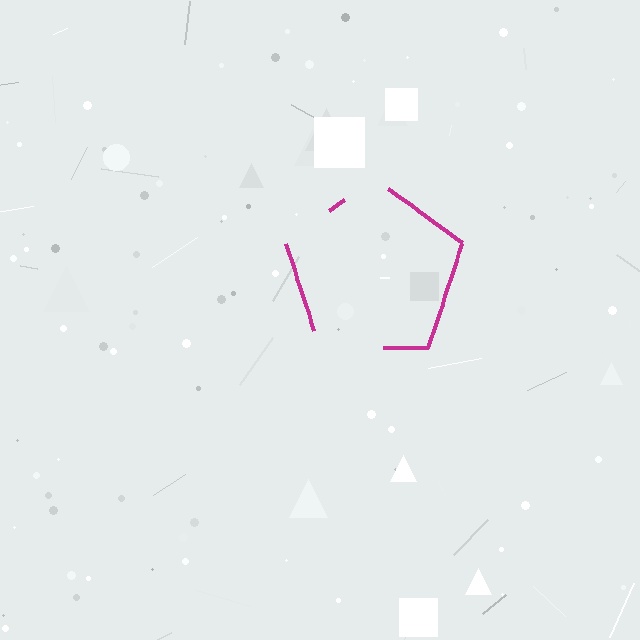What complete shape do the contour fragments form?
The contour fragments form a pentagon.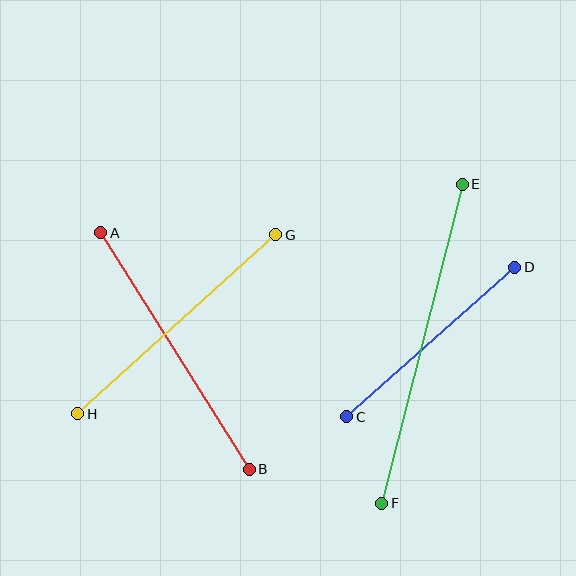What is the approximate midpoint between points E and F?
The midpoint is at approximately (422, 344) pixels.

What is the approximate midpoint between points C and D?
The midpoint is at approximately (431, 342) pixels.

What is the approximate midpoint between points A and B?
The midpoint is at approximately (175, 351) pixels.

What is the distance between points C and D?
The distance is approximately 225 pixels.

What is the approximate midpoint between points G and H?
The midpoint is at approximately (177, 324) pixels.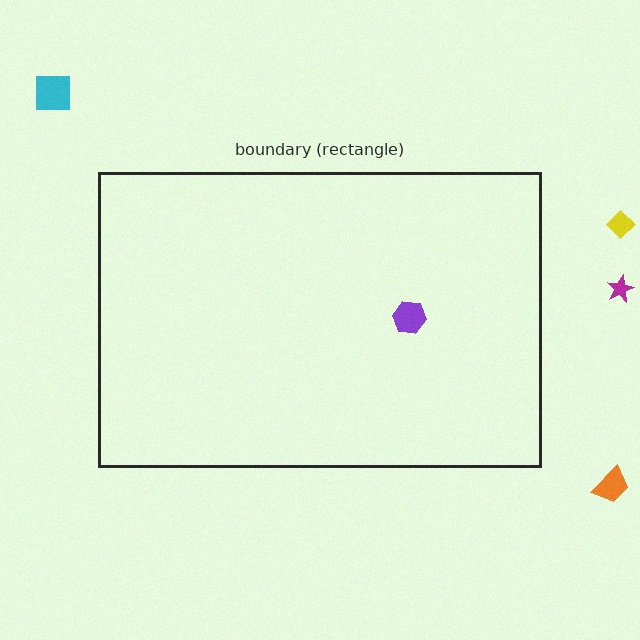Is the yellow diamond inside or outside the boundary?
Outside.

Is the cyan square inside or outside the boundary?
Outside.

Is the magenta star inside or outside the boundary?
Outside.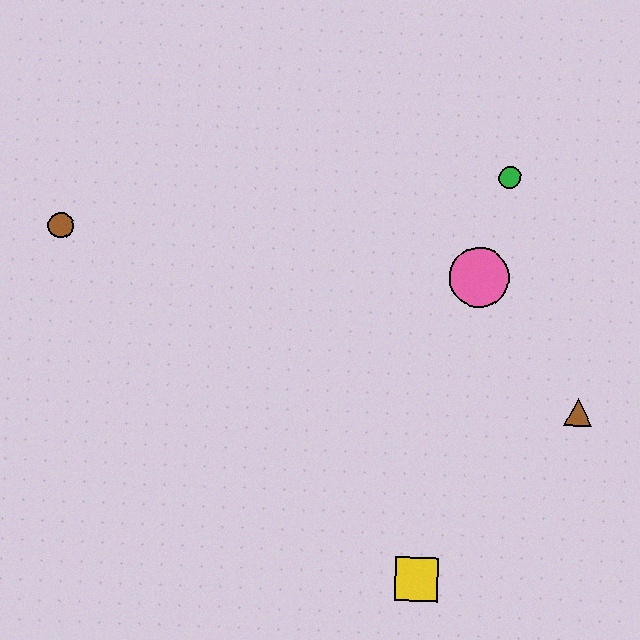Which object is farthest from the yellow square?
The brown circle is farthest from the yellow square.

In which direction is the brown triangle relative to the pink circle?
The brown triangle is below the pink circle.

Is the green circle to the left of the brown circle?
No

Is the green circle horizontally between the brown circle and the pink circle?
No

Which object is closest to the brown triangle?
The pink circle is closest to the brown triangle.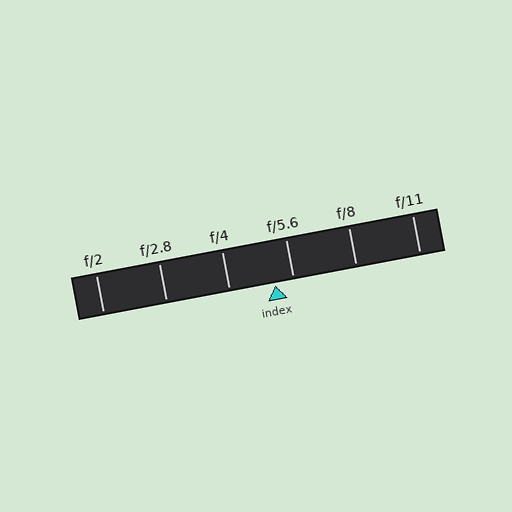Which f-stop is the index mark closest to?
The index mark is closest to f/5.6.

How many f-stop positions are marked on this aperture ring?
There are 6 f-stop positions marked.